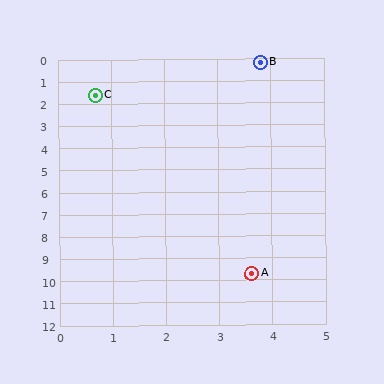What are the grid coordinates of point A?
Point A is at approximately (3.6, 9.7).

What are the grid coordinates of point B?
Point B is at approximately (3.8, 0.2).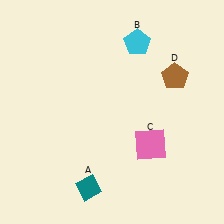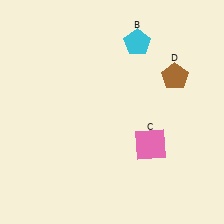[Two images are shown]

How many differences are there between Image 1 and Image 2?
There is 1 difference between the two images.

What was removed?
The teal diamond (A) was removed in Image 2.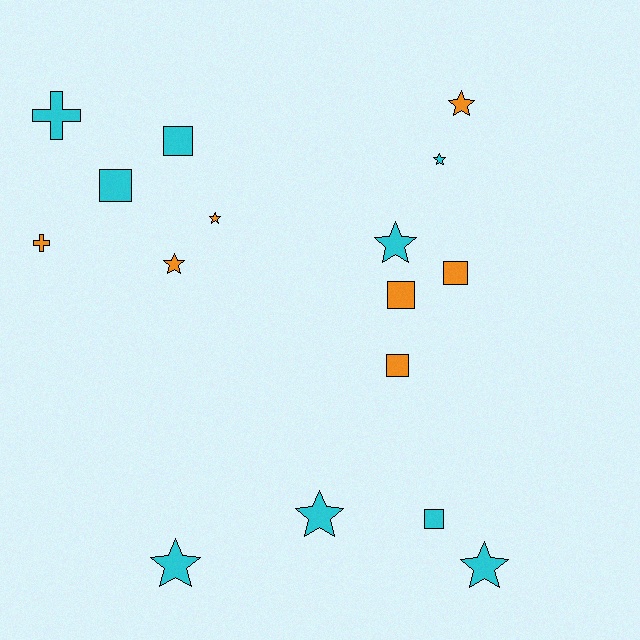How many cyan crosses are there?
There is 1 cyan cross.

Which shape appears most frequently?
Star, with 8 objects.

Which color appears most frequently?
Cyan, with 9 objects.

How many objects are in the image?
There are 16 objects.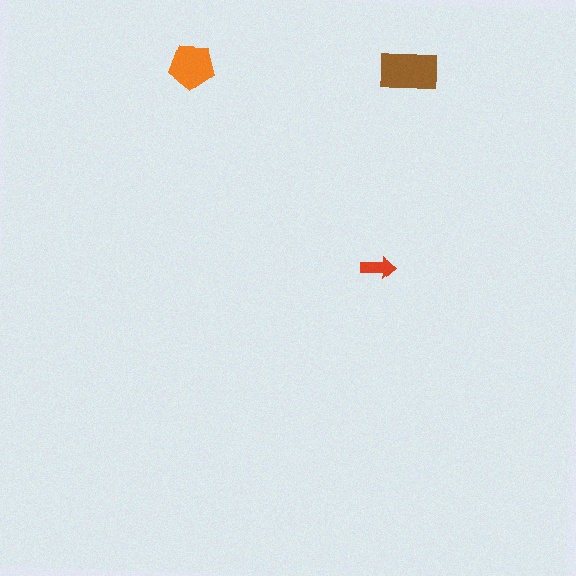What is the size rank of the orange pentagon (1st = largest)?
2nd.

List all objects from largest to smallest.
The brown rectangle, the orange pentagon, the red arrow.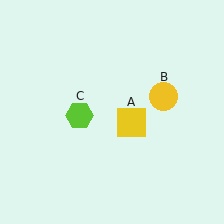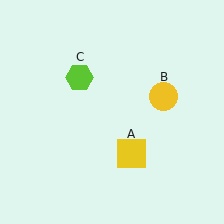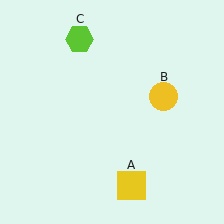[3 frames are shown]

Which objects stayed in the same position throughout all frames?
Yellow circle (object B) remained stationary.